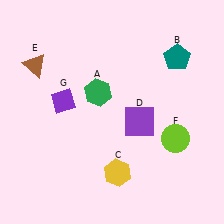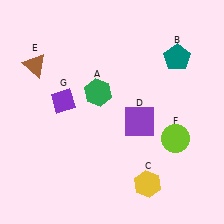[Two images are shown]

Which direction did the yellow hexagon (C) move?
The yellow hexagon (C) moved right.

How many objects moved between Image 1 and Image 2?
1 object moved between the two images.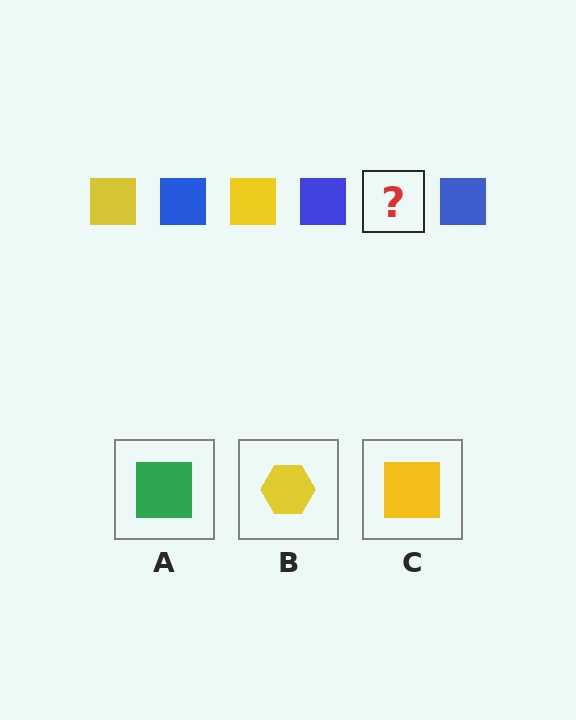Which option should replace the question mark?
Option C.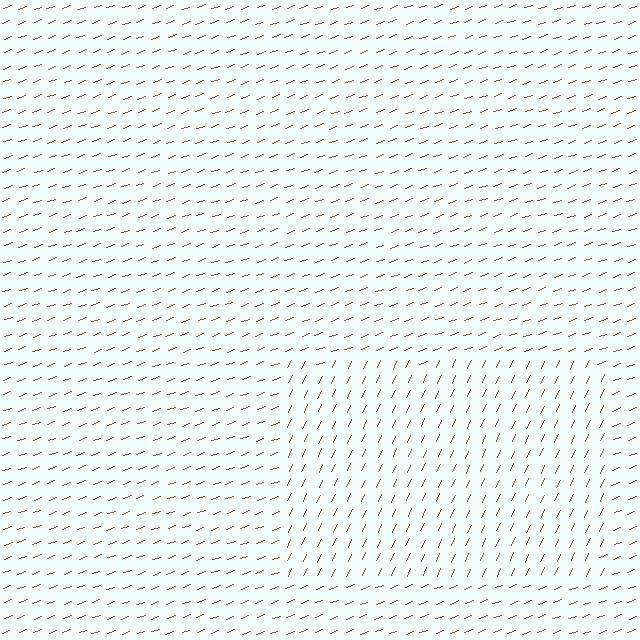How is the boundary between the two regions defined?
The boundary is defined purely by a change in line orientation (approximately 45 degrees difference). All lines are the same color and thickness.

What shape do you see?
I see a rectangle.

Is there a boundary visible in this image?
Yes, there is a texture boundary formed by a change in line orientation.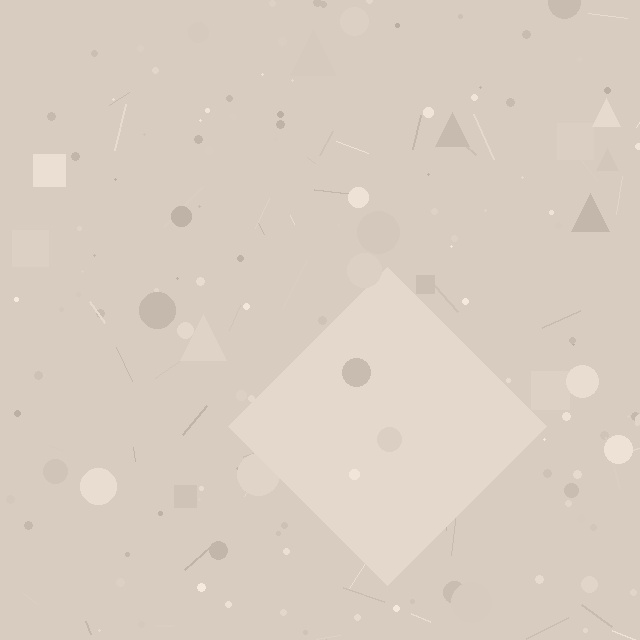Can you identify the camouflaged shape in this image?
The camouflaged shape is a diamond.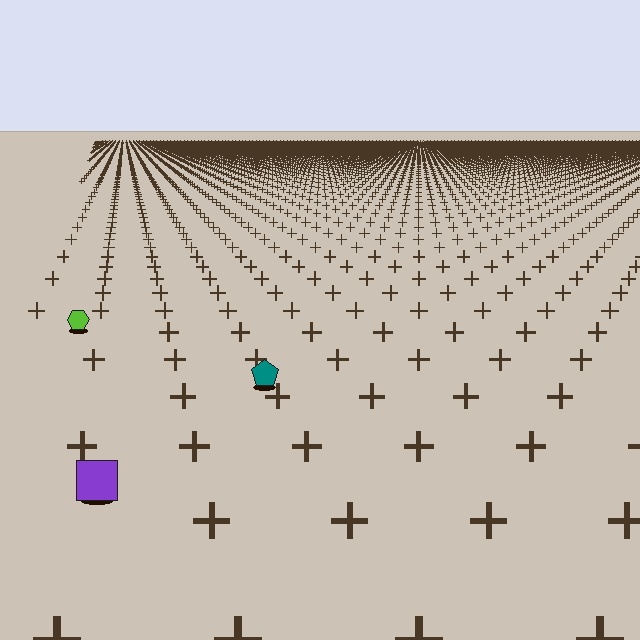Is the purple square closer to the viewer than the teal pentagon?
Yes. The purple square is closer — you can tell from the texture gradient: the ground texture is coarser near it.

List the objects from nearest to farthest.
From nearest to farthest: the purple square, the teal pentagon, the lime hexagon.